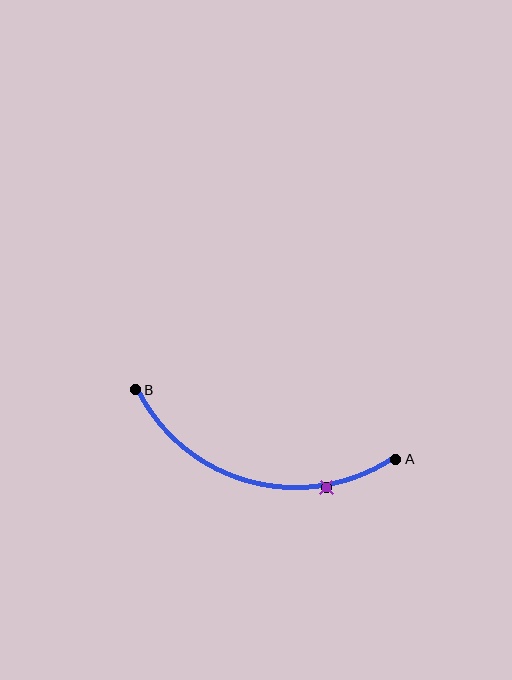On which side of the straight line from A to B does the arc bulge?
The arc bulges below the straight line connecting A and B.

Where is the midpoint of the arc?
The arc midpoint is the point on the curve farthest from the straight line joining A and B. It sits below that line.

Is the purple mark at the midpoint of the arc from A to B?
No. The purple mark lies on the arc but is closer to endpoint A. The arc midpoint would be at the point on the curve equidistant along the arc from both A and B.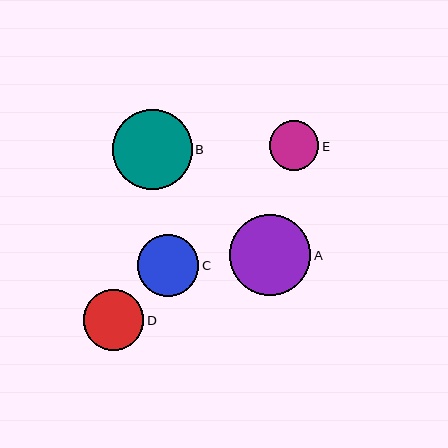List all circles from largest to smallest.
From largest to smallest: A, B, C, D, E.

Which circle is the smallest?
Circle E is the smallest with a size of approximately 50 pixels.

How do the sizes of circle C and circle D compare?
Circle C and circle D are approximately the same size.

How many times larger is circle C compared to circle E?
Circle C is approximately 1.2 times the size of circle E.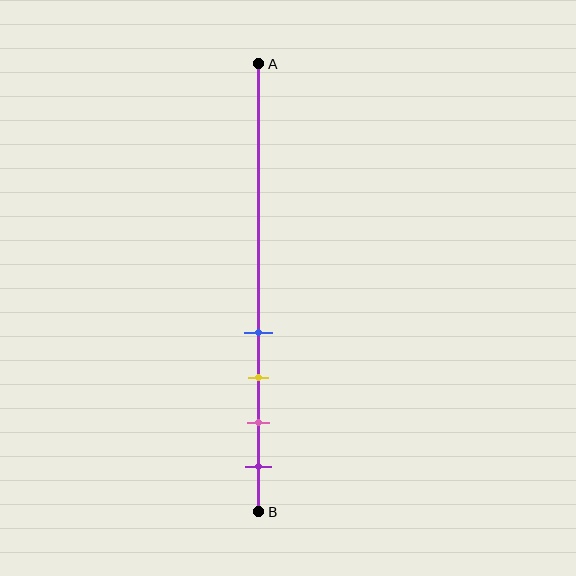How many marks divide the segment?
There are 4 marks dividing the segment.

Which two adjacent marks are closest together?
The blue and yellow marks are the closest adjacent pair.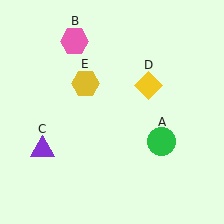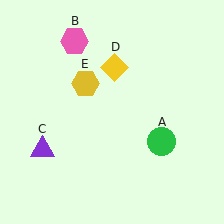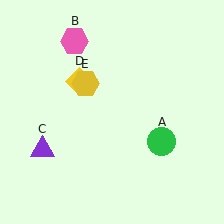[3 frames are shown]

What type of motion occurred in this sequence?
The yellow diamond (object D) rotated counterclockwise around the center of the scene.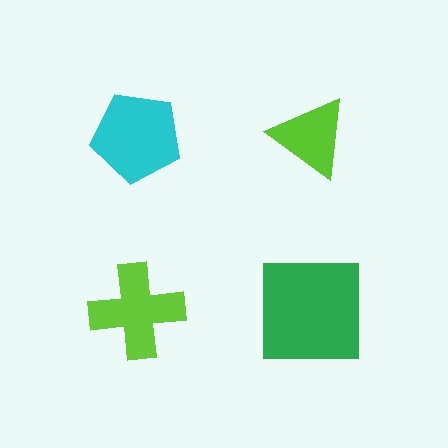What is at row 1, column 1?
A cyan pentagon.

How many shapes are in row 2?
2 shapes.